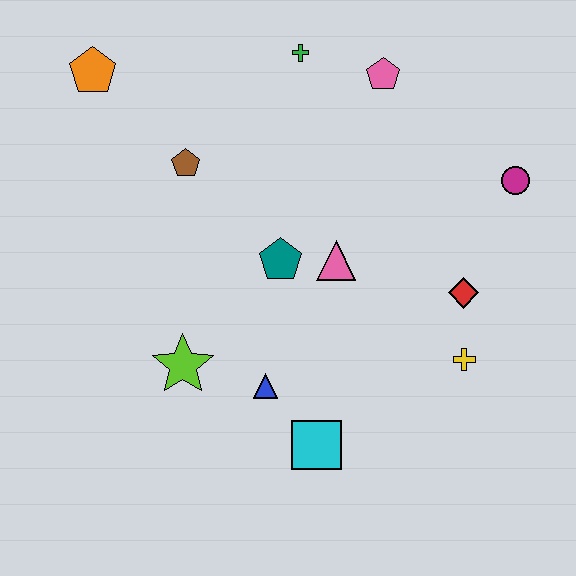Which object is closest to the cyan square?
The blue triangle is closest to the cyan square.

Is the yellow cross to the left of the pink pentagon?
No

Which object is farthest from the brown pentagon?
The yellow cross is farthest from the brown pentagon.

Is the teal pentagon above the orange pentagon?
No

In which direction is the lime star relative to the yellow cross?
The lime star is to the left of the yellow cross.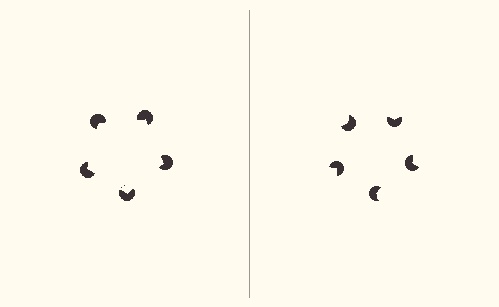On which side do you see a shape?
An illusory pentagon appears on the left side. On the right side the wedge cuts are rotated, so no coherent shape forms.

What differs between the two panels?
The pac-man discs are positioned identically on both sides; only the wedge orientations differ. On the left they align to a pentagon; on the right they are misaligned.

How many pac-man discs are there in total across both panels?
10 — 5 on each side.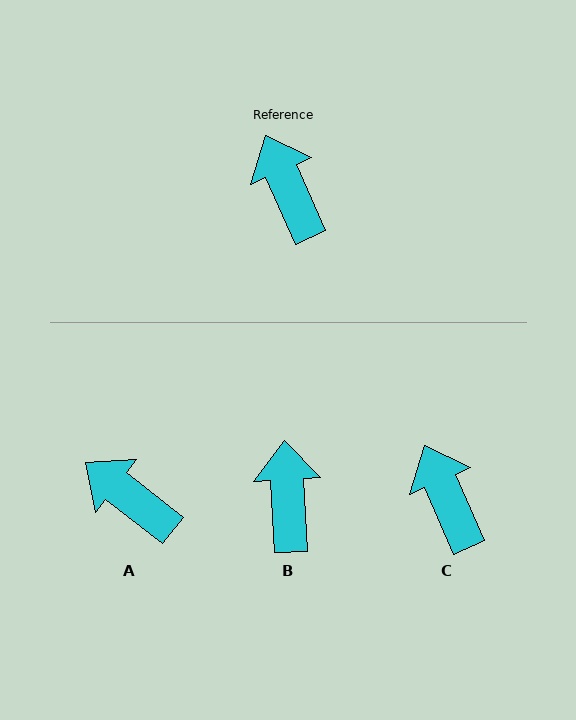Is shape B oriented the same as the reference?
No, it is off by about 21 degrees.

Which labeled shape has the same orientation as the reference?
C.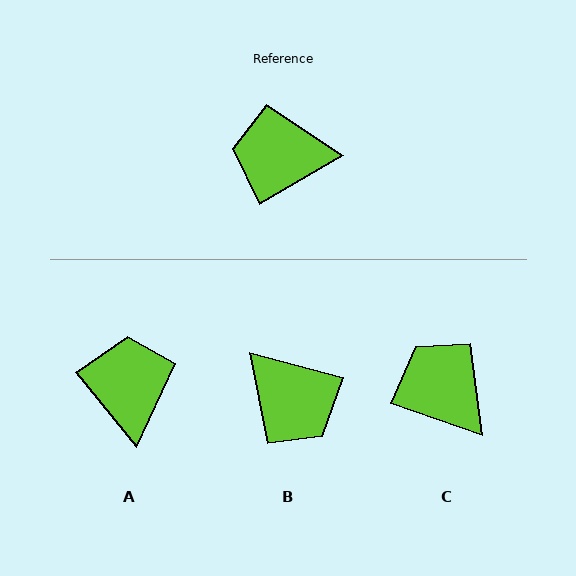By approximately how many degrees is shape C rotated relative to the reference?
Approximately 49 degrees clockwise.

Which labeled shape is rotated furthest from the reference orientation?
B, about 135 degrees away.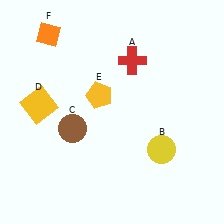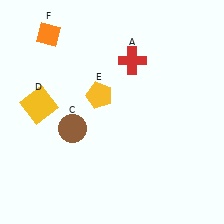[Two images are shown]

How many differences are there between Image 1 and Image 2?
There is 1 difference between the two images.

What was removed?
The yellow circle (B) was removed in Image 2.